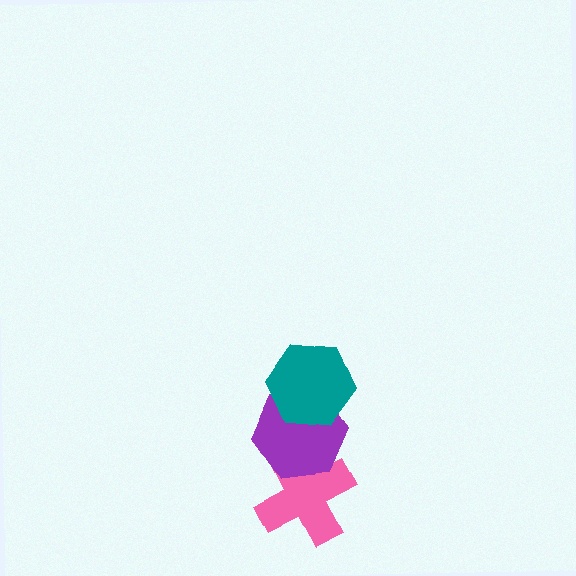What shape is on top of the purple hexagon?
The teal hexagon is on top of the purple hexagon.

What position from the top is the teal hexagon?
The teal hexagon is 1st from the top.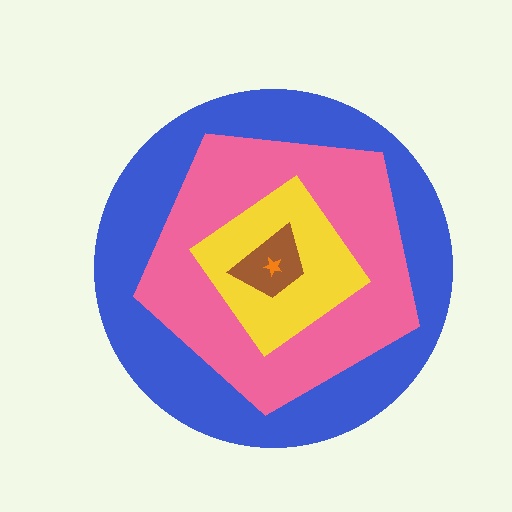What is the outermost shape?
The blue circle.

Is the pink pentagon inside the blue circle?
Yes.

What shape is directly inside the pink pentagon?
The yellow diamond.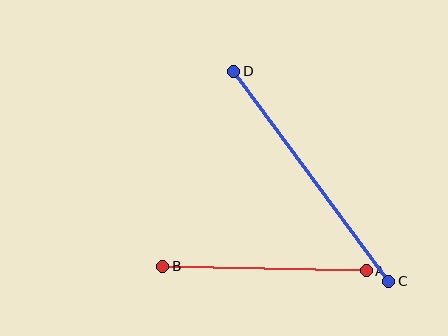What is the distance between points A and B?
The distance is approximately 204 pixels.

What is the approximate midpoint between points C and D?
The midpoint is at approximately (311, 176) pixels.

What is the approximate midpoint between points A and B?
The midpoint is at approximately (265, 268) pixels.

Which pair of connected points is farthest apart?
Points C and D are farthest apart.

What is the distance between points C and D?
The distance is approximately 261 pixels.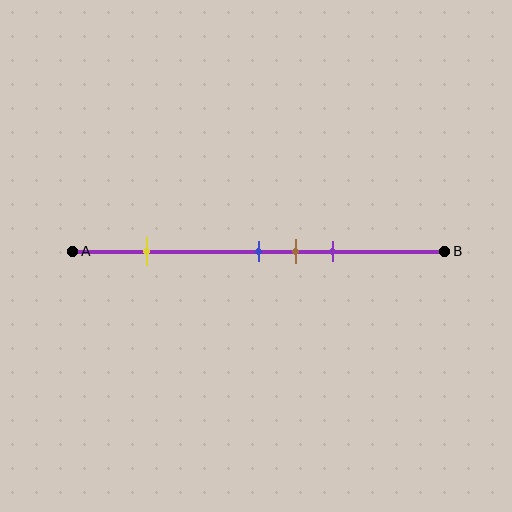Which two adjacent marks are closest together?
The blue and brown marks are the closest adjacent pair.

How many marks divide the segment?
There are 4 marks dividing the segment.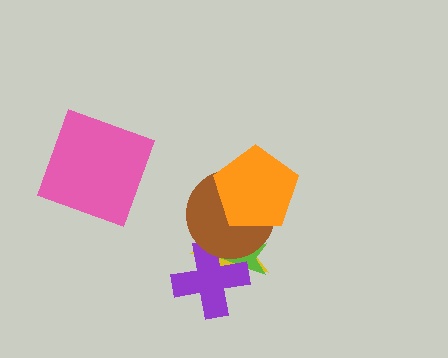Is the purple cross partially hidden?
Yes, it is partially covered by another shape.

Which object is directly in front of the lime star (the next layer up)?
The purple cross is directly in front of the lime star.